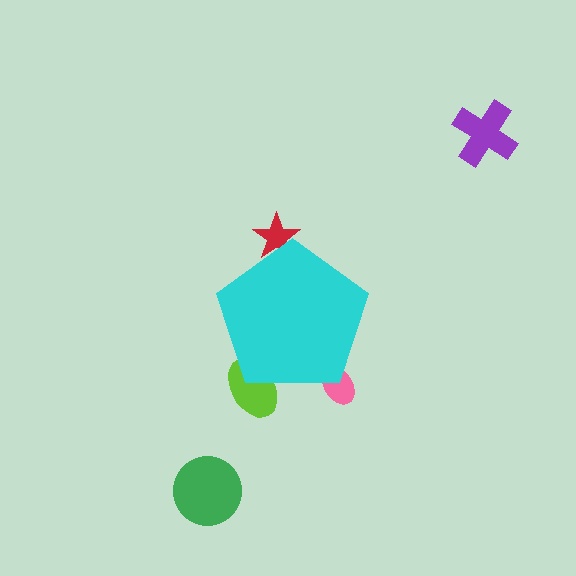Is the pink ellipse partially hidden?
Yes, the pink ellipse is partially hidden behind the cyan pentagon.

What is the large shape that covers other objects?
A cyan pentagon.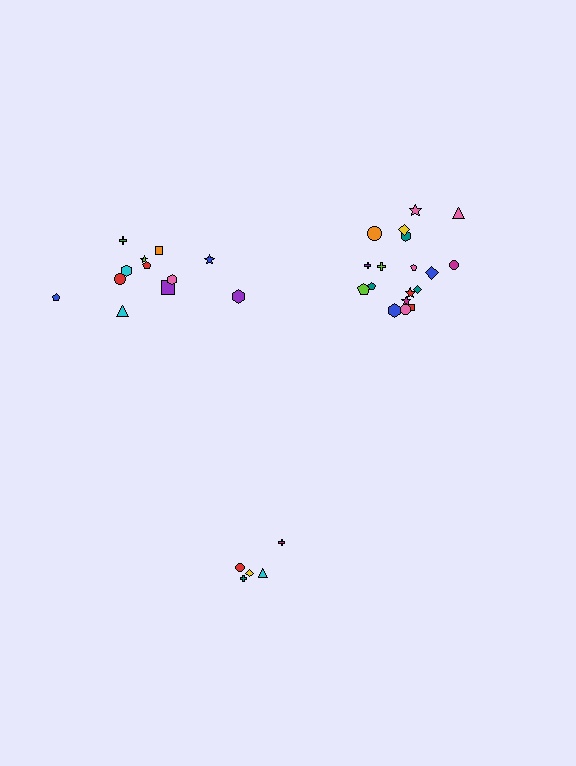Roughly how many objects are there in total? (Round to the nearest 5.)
Roughly 35 objects in total.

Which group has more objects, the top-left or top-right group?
The top-right group.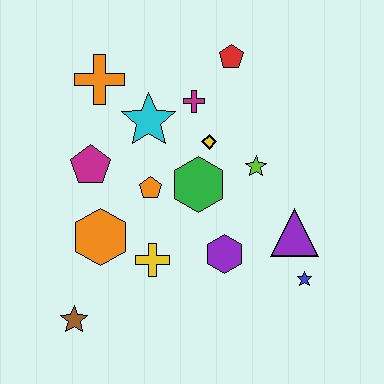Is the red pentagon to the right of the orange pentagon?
Yes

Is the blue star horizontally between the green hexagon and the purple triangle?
No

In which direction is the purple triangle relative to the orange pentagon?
The purple triangle is to the right of the orange pentagon.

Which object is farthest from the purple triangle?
The orange cross is farthest from the purple triangle.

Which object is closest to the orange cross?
The cyan star is closest to the orange cross.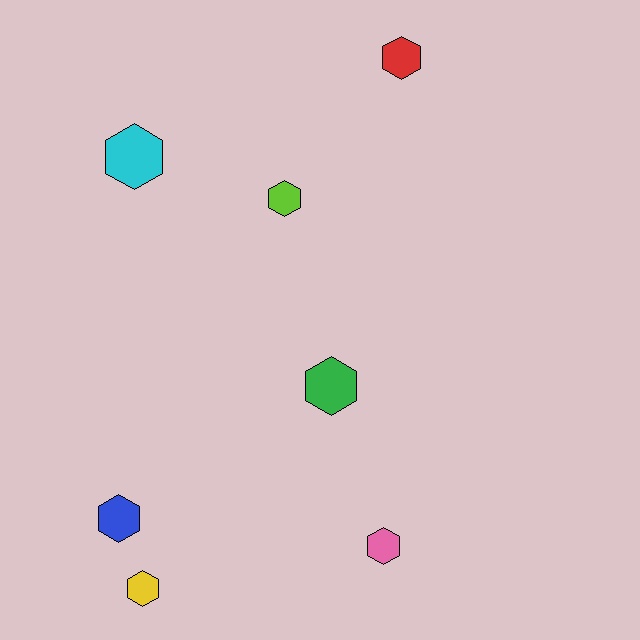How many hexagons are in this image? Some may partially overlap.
There are 7 hexagons.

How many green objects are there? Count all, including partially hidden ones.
There is 1 green object.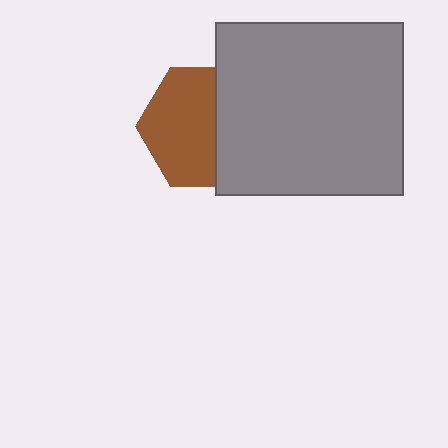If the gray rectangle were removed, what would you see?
You would see the complete brown hexagon.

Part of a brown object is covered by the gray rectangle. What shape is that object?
It is a hexagon.